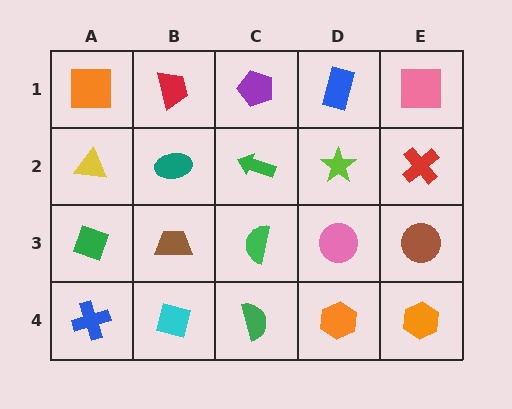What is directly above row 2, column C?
A purple pentagon.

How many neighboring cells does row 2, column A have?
3.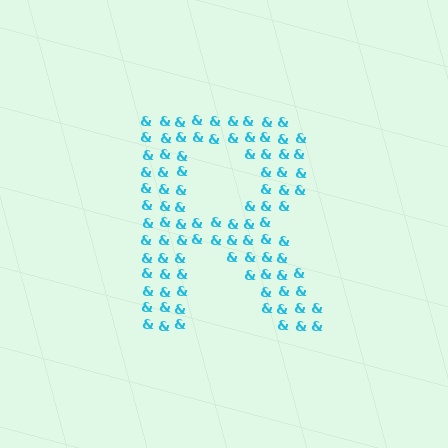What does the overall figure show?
The overall figure shows the letter R.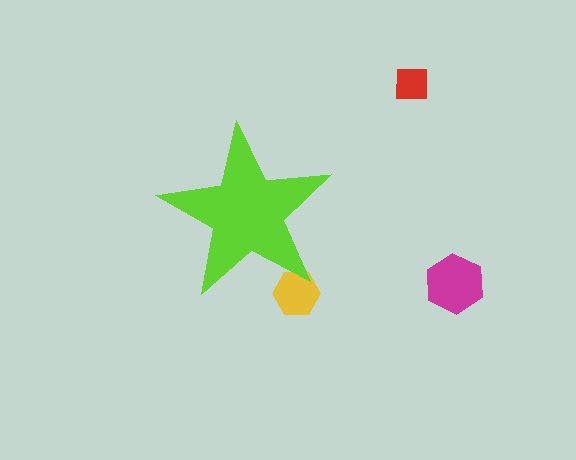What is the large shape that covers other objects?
A lime star.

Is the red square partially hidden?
No, the red square is fully visible.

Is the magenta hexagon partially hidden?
No, the magenta hexagon is fully visible.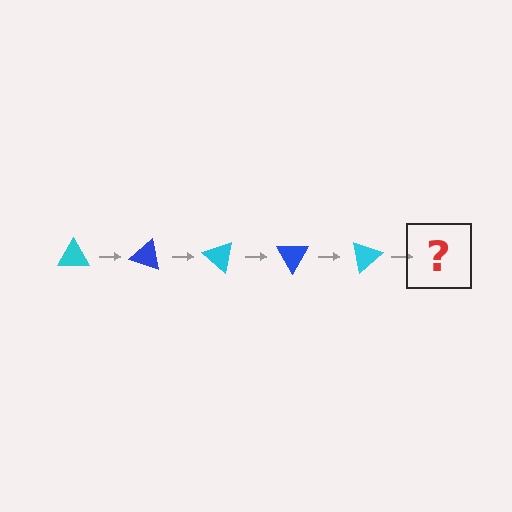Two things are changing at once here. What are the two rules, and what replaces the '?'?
The two rules are that it rotates 20 degrees each step and the color cycles through cyan and blue. The '?' should be a blue triangle, rotated 100 degrees from the start.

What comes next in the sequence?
The next element should be a blue triangle, rotated 100 degrees from the start.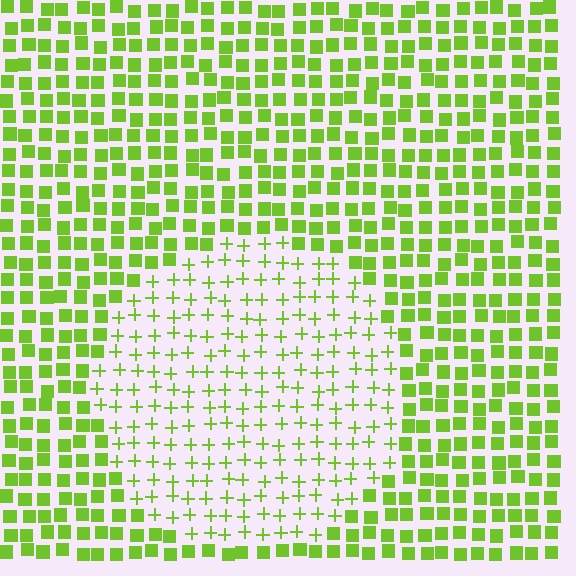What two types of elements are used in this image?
The image uses plus signs inside the circle region and squares outside it.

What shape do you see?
I see a circle.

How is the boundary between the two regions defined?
The boundary is defined by a change in element shape: plus signs inside vs. squares outside. All elements share the same color and spacing.